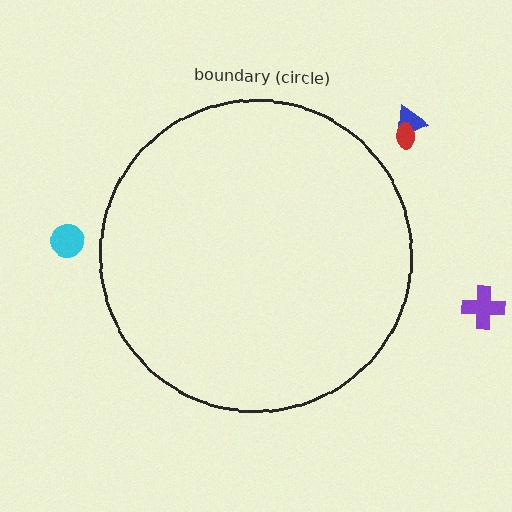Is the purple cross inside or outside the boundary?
Outside.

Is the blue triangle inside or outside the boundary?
Outside.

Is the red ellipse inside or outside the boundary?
Outside.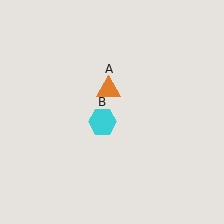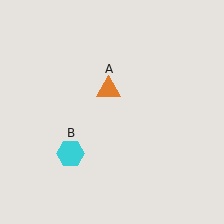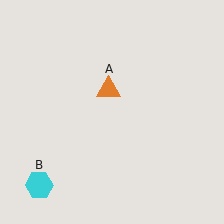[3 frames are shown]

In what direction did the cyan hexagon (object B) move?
The cyan hexagon (object B) moved down and to the left.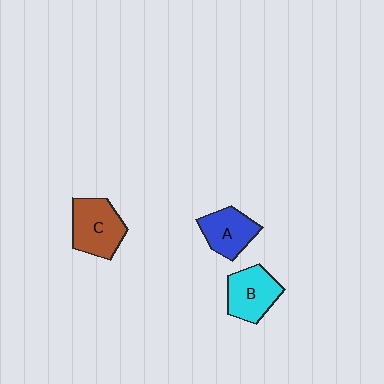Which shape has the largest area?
Shape C (brown).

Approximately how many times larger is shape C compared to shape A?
Approximately 1.2 times.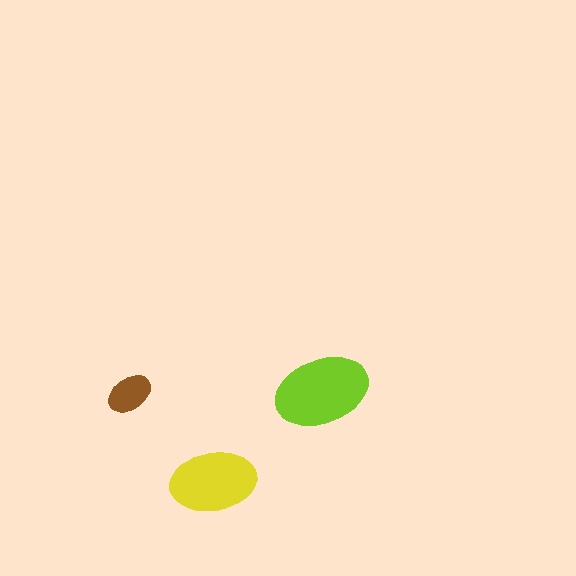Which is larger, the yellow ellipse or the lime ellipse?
The lime one.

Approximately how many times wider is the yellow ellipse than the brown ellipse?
About 2 times wider.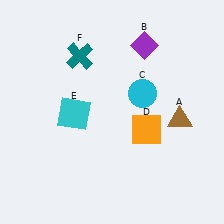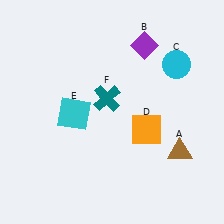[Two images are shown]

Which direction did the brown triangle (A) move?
The brown triangle (A) moved down.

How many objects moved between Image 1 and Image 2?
3 objects moved between the two images.